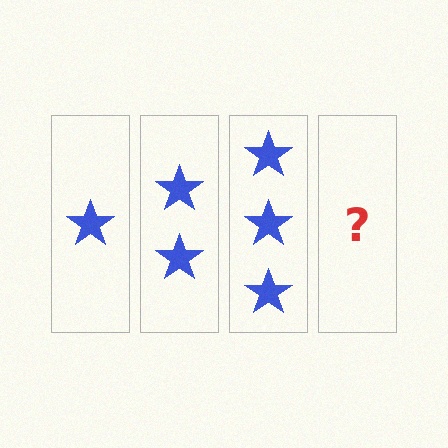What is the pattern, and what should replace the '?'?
The pattern is that each step adds one more star. The '?' should be 4 stars.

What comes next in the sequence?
The next element should be 4 stars.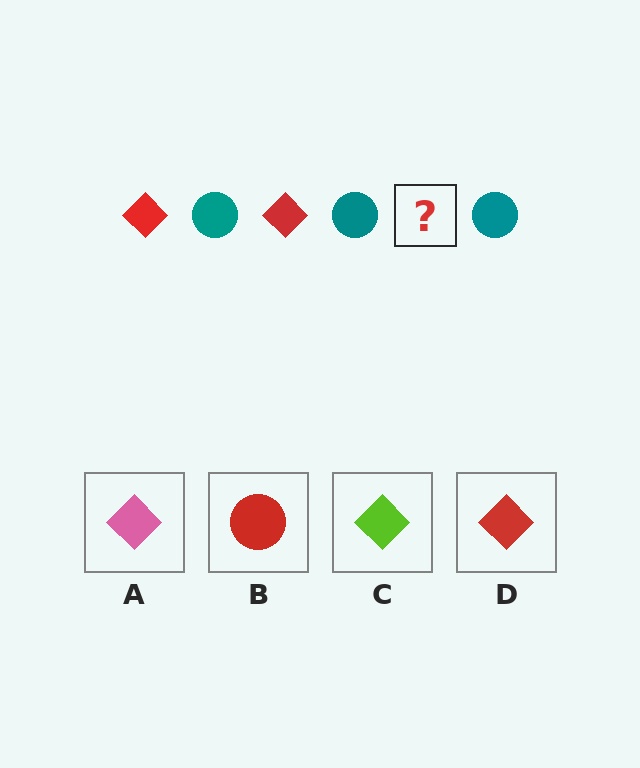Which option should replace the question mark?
Option D.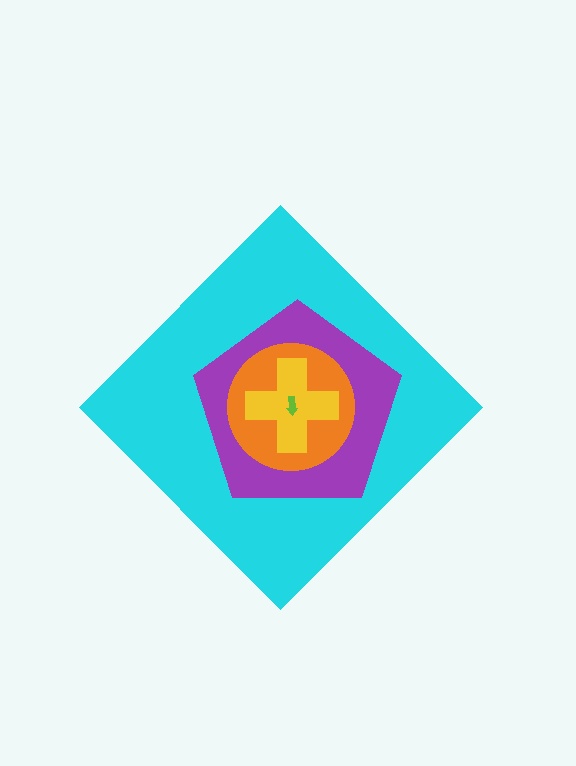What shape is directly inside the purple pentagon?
The orange circle.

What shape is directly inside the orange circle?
The yellow cross.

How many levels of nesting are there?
5.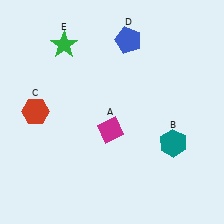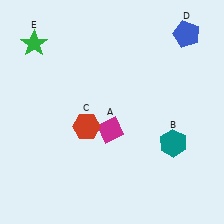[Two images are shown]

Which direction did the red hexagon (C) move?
The red hexagon (C) moved right.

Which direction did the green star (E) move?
The green star (E) moved left.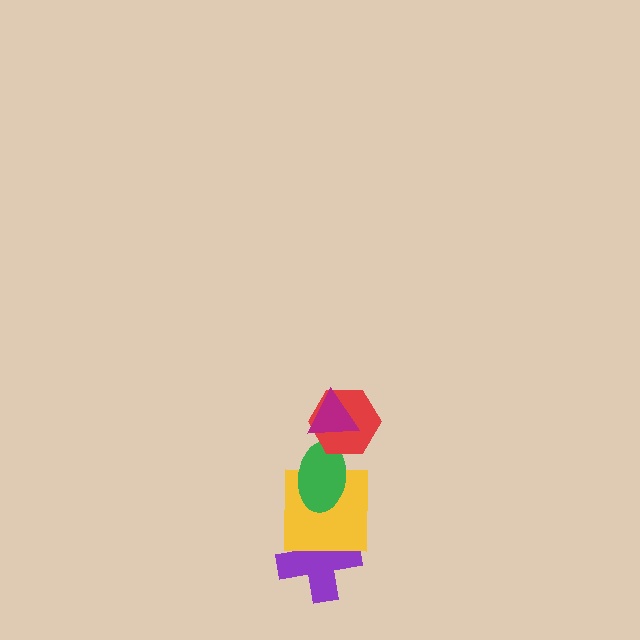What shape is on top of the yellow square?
The green ellipse is on top of the yellow square.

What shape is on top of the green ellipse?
The red hexagon is on top of the green ellipse.